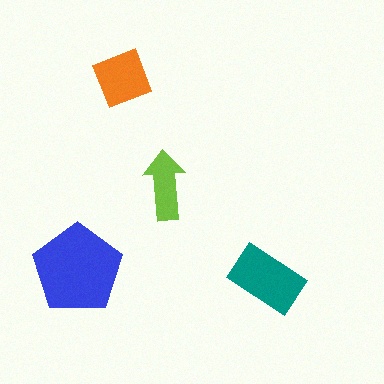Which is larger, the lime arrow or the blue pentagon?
The blue pentagon.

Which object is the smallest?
The lime arrow.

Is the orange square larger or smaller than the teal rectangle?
Smaller.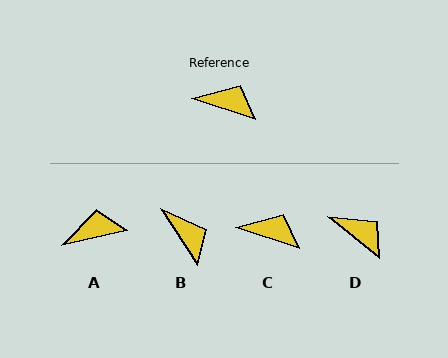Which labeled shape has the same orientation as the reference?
C.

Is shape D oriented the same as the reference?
No, it is off by about 21 degrees.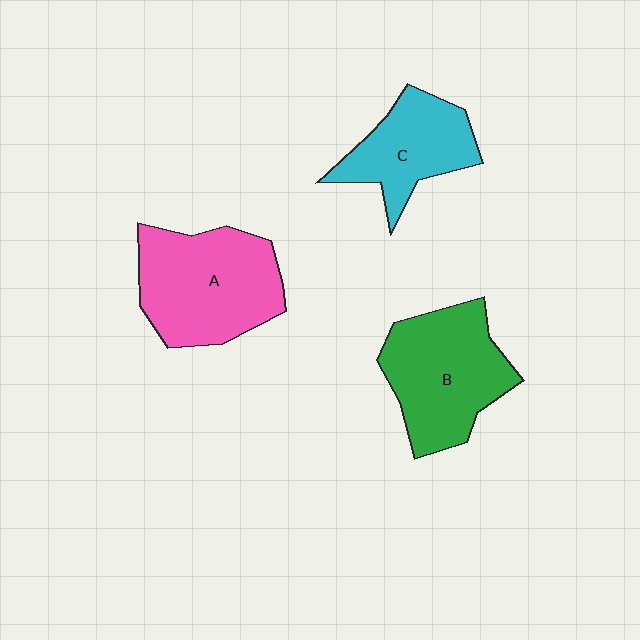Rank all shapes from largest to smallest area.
From largest to smallest: A (pink), B (green), C (cyan).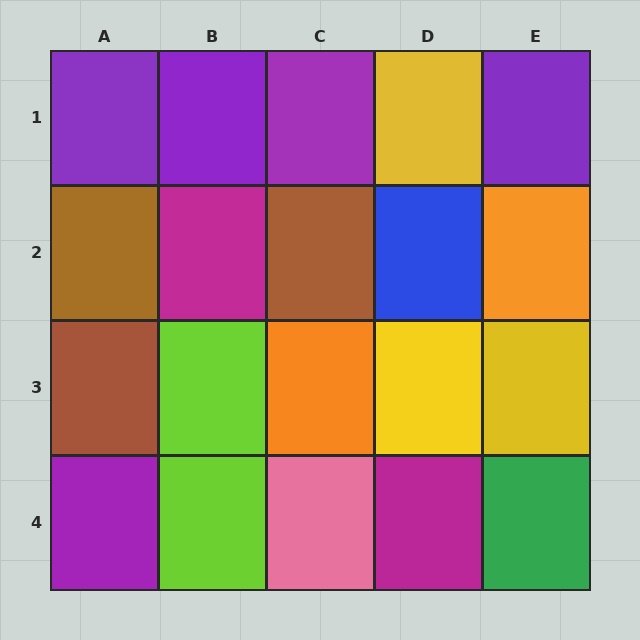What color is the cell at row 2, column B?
Magenta.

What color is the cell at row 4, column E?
Green.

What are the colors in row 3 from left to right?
Brown, lime, orange, yellow, yellow.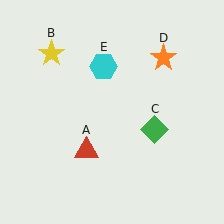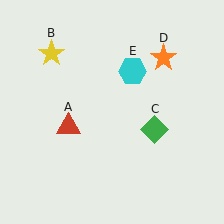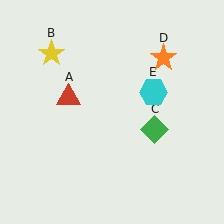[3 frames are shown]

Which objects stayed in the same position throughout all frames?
Yellow star (object B) and green diamond (object C) and orange star (object D) remained stationary.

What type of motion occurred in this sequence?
The red triangle (object A), cyan hexagon (object E) rotated clockwise around the center of the scene.